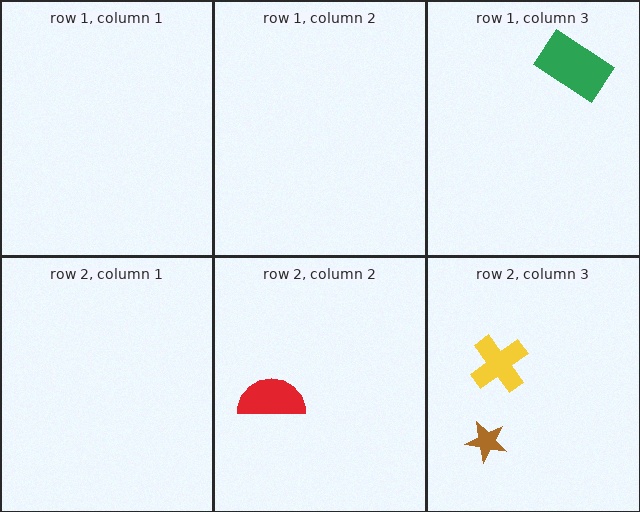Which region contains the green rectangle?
The row 1, column 3 region.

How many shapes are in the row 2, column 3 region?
2.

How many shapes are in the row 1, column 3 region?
1.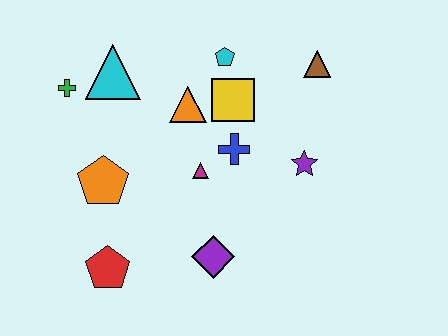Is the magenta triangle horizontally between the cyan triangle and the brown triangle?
Yes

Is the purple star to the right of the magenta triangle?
Yes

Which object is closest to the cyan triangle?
The green cross is closest to the cyan triangle.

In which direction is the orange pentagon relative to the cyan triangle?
The orange pentagon is below the cyan triangle.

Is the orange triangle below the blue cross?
No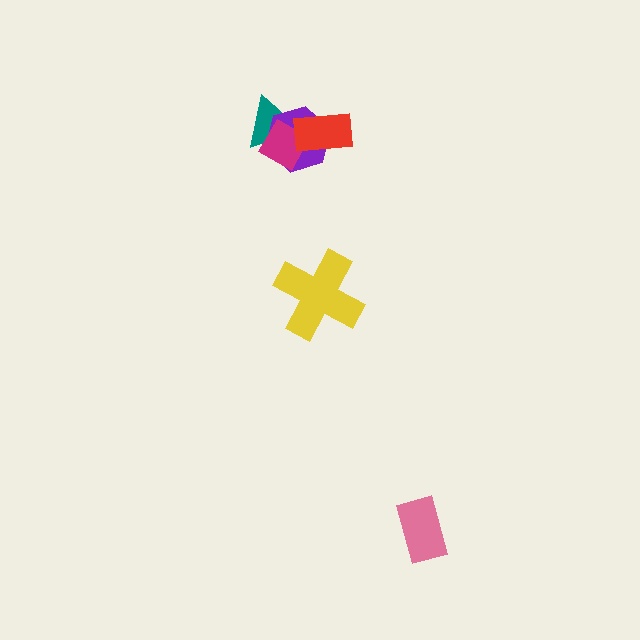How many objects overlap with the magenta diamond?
3 objects overlap with the magenta diamond.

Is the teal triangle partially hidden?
Yes, it is partially covered by another shape.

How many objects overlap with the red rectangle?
3 objects overlap with the red rectangle.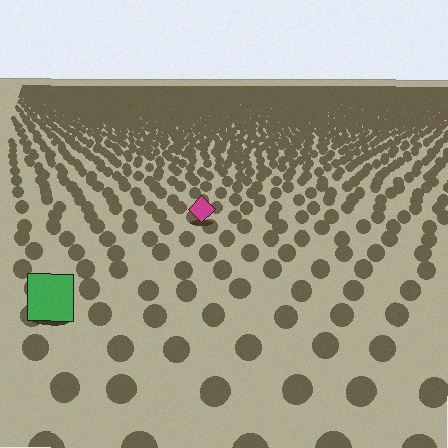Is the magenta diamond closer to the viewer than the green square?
No. The green square is closer — you can tell from the texture gradient: the ground texture is coarser near it.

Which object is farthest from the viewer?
The magenta diamond is farthest from the viewer. It appears smaller and the ground texture around it is denser.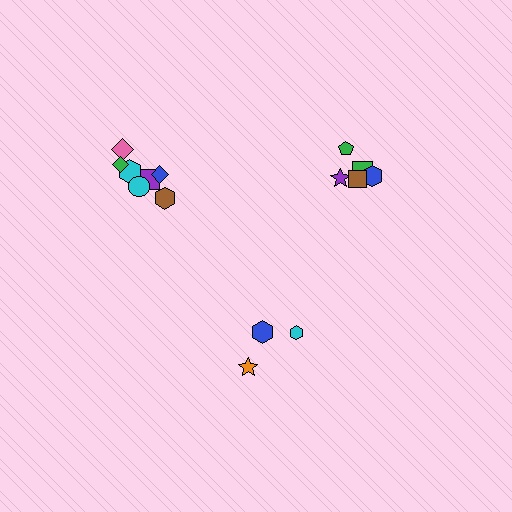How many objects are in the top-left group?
There are 7 objects.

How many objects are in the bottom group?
There are 3 objects.